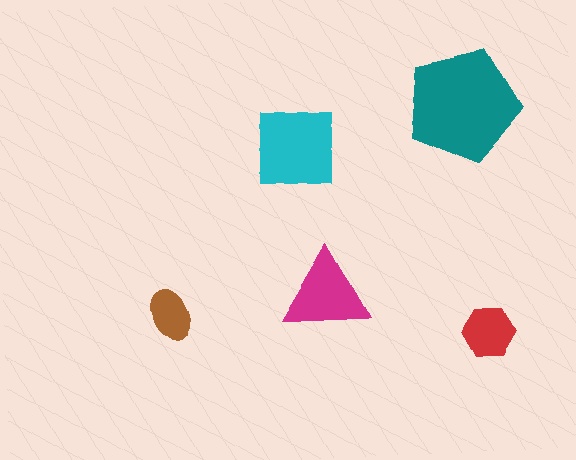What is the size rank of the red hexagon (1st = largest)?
4th.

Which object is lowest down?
The red hexagon is bottommost.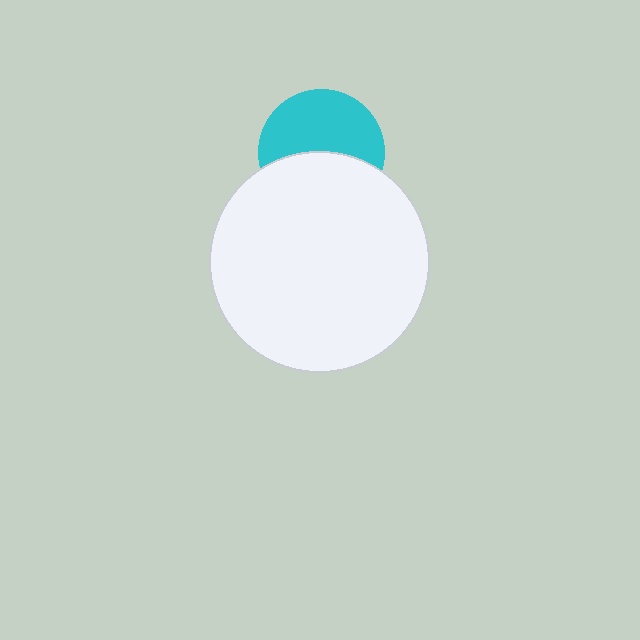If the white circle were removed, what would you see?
You would see the complete cyan circle.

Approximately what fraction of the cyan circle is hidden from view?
Roughly 45% of the cyan circle is hidden behind the white circle.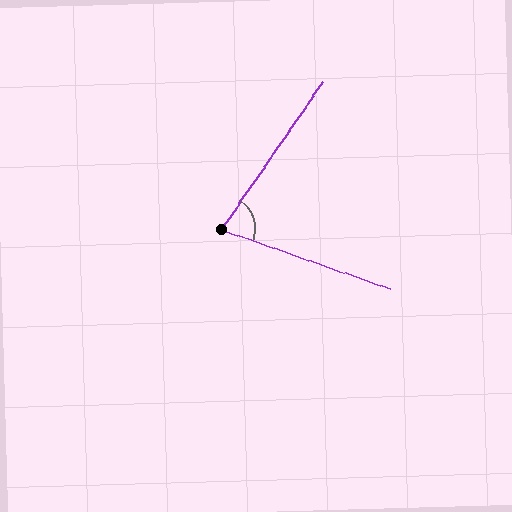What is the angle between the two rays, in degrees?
Approximately 75 degrees.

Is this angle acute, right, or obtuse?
It is acute.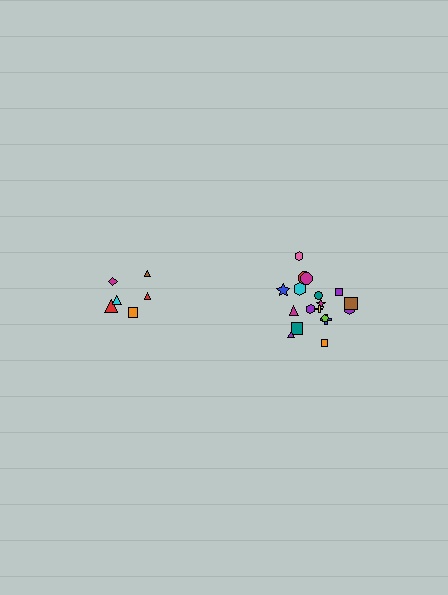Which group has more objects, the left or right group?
The right group.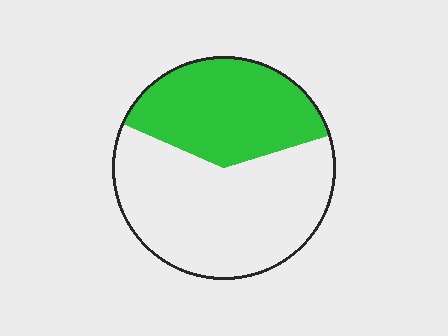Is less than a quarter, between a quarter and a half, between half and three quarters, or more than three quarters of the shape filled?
Between a quarter and a half.